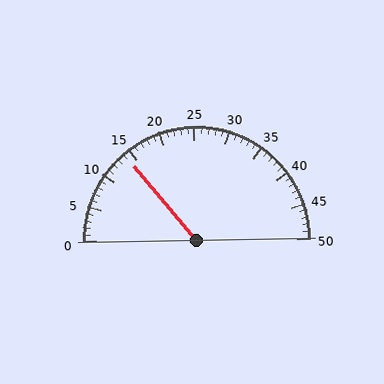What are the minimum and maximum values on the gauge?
The gauge ranges from 0 to 50.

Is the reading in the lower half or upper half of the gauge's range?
The reading is in the lower half of the range (0 to 50).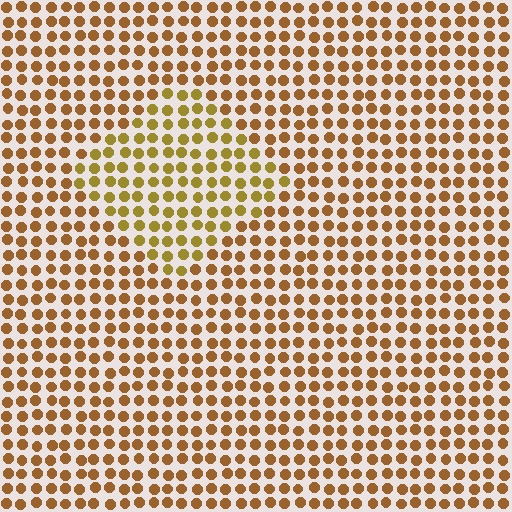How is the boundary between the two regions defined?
The boundary is defined purely by a slight shift in hue (about 22 degrees). Spacing, size, and orientation are identical on both sides.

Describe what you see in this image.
The image is filled with small brown elements in a uniform arrangement. A diamond-shaped region is visible where the elements are tinted to a slightly different hue, forming a subtle color boundary.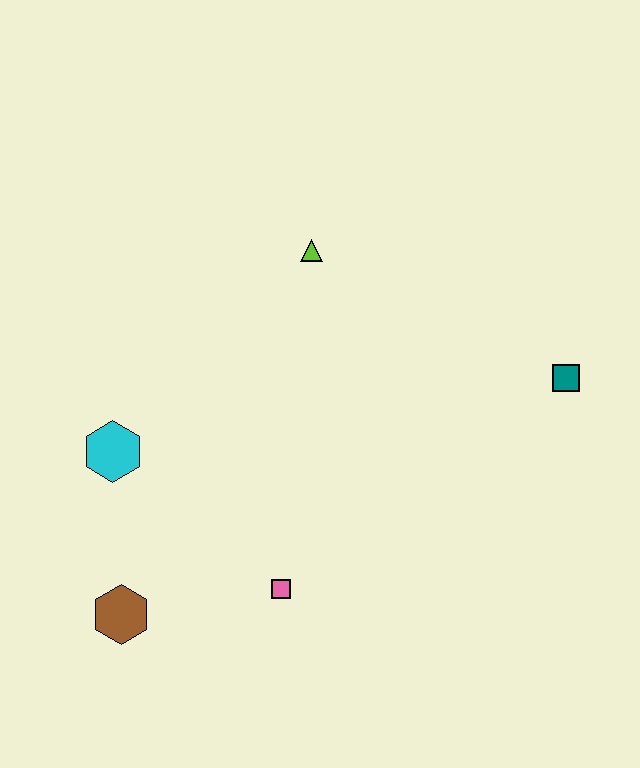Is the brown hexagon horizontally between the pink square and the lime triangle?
No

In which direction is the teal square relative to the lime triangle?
The teal square is to the right of the lime triangle.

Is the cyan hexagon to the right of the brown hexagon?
No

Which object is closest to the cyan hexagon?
The brown hexagon is closest to the cyan hexagon.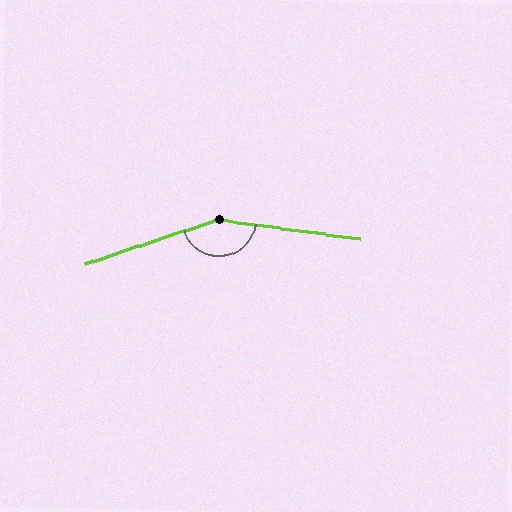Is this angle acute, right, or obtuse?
It is obtuse.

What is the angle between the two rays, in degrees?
Approximately 154 degrees.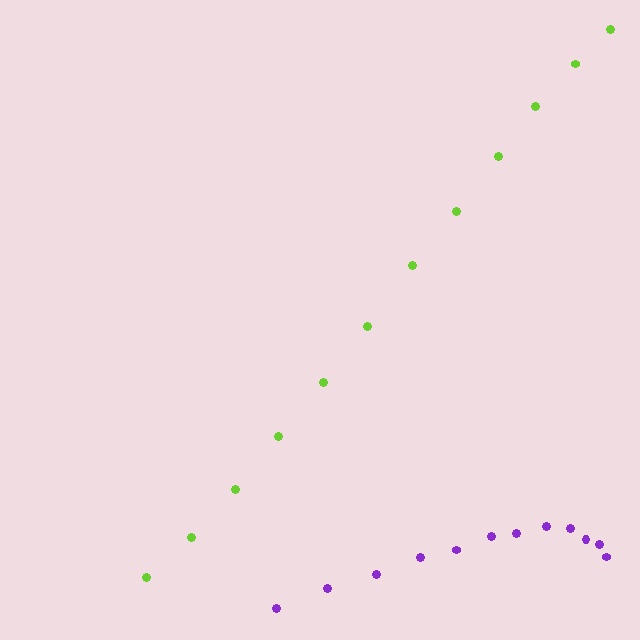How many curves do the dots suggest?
There are 2 distinct paths.